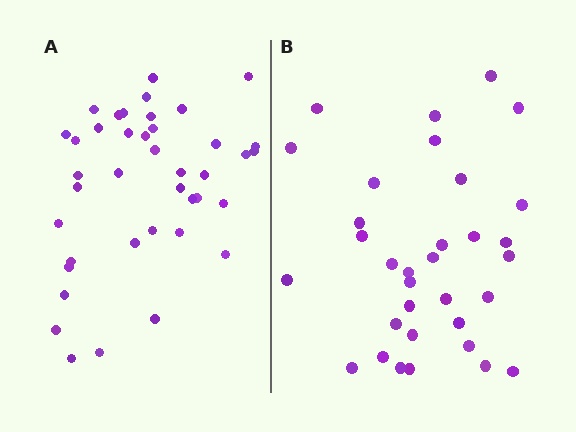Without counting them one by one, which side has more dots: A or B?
Region A (the left region) has more dots.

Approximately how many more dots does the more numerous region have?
Region A has roughly 8 or so more dots than region B.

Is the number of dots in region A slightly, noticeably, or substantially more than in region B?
Region A has only slightly more — the two regions are fairly close. The ratio is roughly 1.2 to 1.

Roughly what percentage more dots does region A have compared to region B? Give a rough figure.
About 20% more.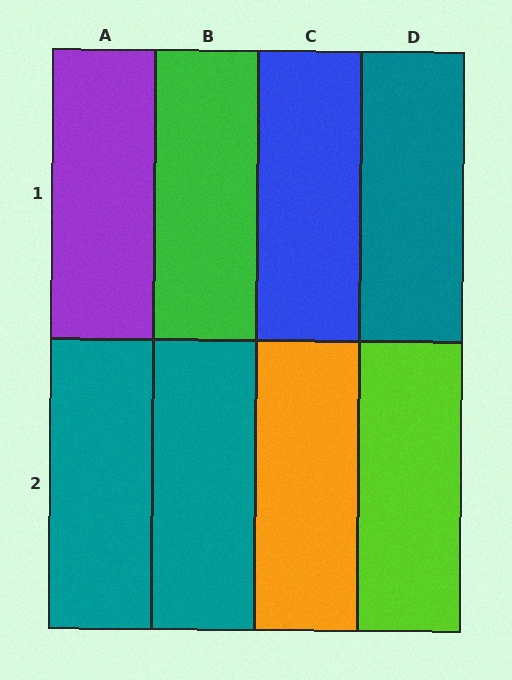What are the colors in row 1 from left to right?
Purple, green, blue, teal.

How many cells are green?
1 cell is green.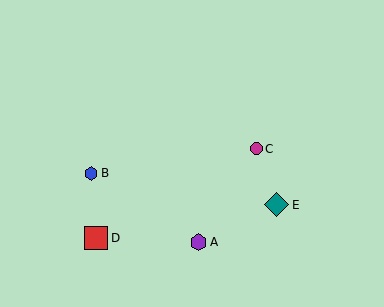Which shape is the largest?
The teal diamond (labeled E) is the largest.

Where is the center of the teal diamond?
The center of the teal diamond is at (277, 205).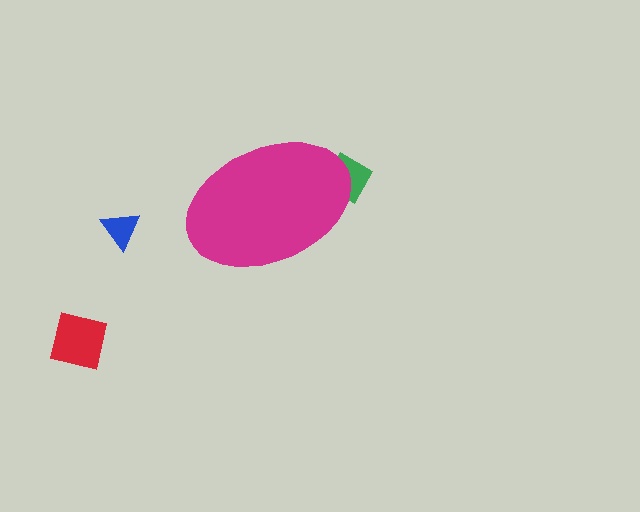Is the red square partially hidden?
No, the red square is fully visible.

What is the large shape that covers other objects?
A magenta ellipse.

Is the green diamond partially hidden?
Yes, the green diamond is partially hidden behind the magenta ellipse.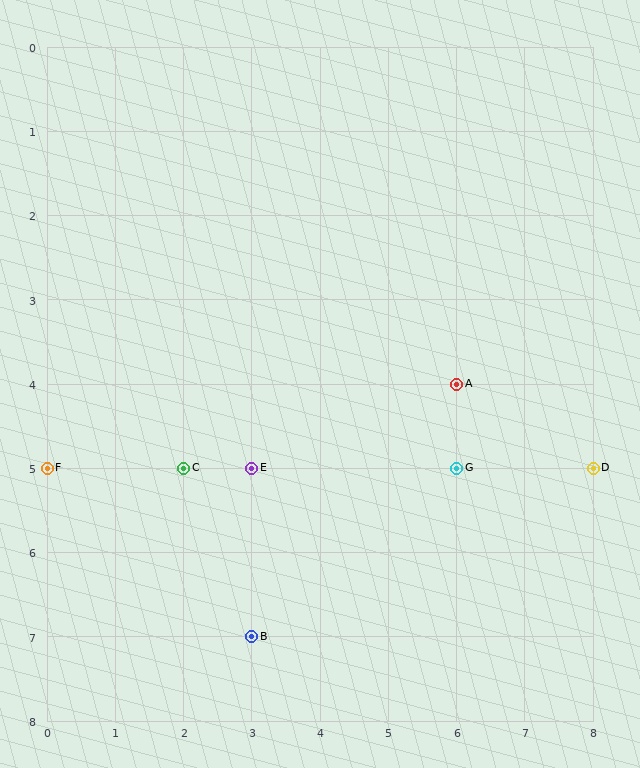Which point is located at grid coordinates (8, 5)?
Point D is at (8, 5).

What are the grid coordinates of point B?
Point B is at grid coordinates (3, 7).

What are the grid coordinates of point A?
Point A is at grid coordinates (6, 4).